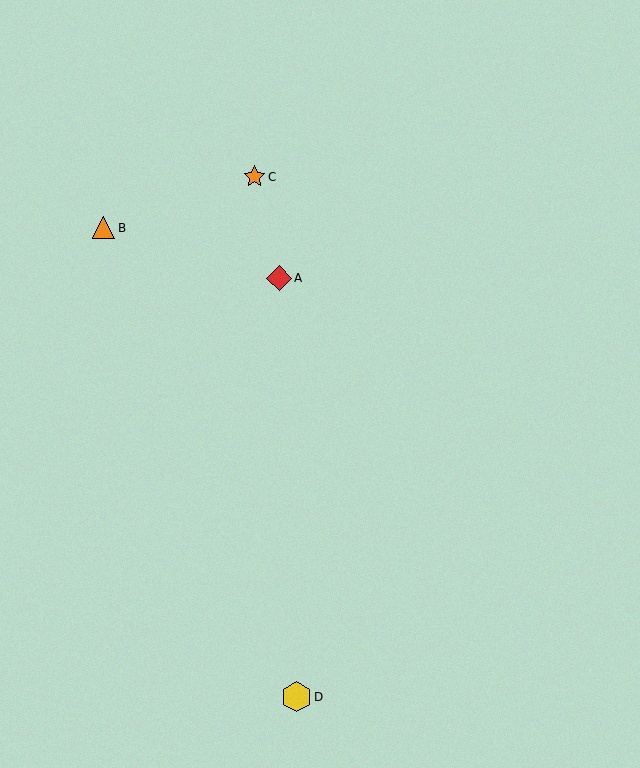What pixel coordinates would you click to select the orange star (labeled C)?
Click at (255, 177) to select the orange star C.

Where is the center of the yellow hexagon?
The center of the yellow hexagon is at (296, 697).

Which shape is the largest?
The yellow hexagon (labeled D) is the largest.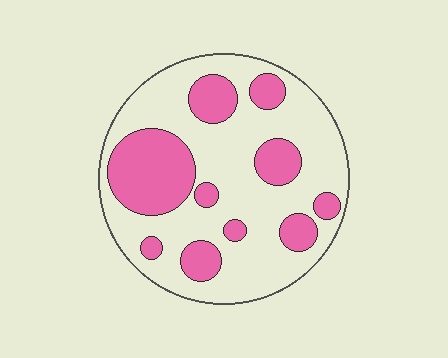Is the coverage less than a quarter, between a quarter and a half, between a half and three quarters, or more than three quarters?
Between a quarter and a half.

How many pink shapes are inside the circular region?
10.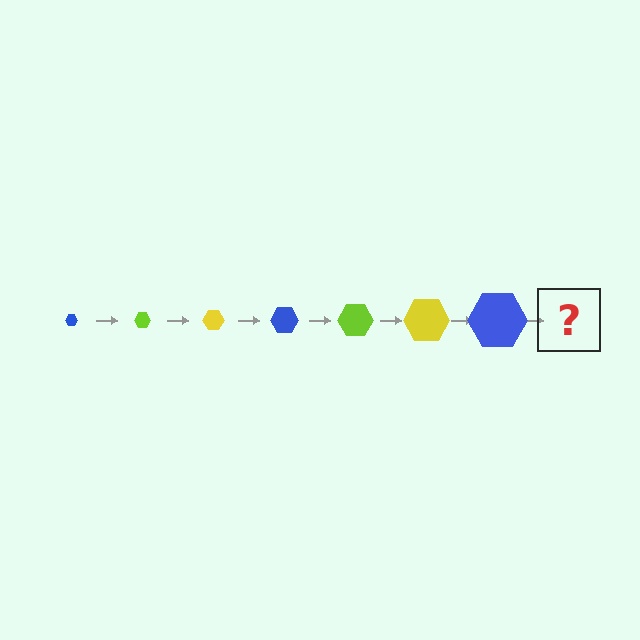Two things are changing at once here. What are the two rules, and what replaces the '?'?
The two rules are that the hexagon grows larger each step and the color cycles through blue, lime, and yellow. The '?' should be a lime hexagon, larger than the previous one.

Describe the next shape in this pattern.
It should be a lime hexagon, larger than the previous one.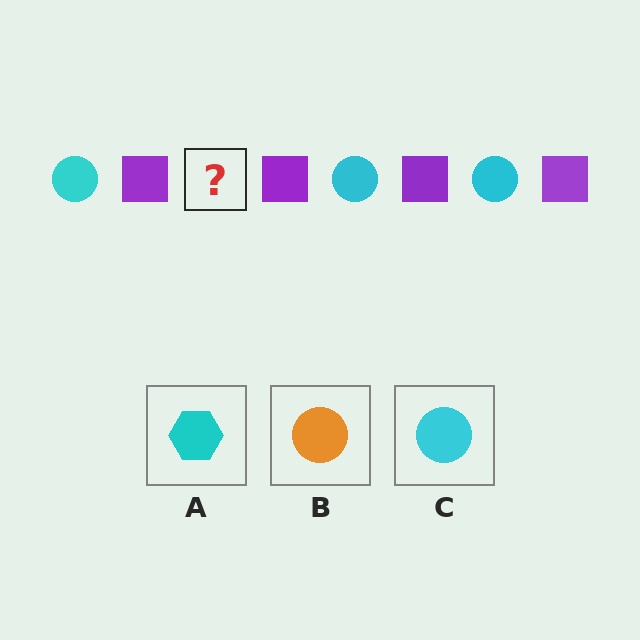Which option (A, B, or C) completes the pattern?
C.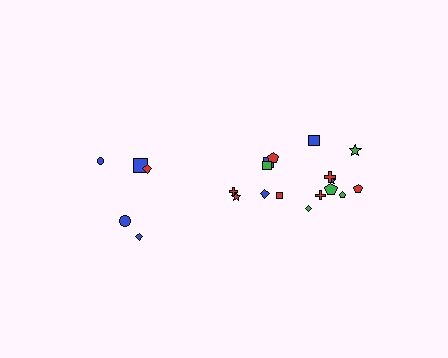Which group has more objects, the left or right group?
The right group.